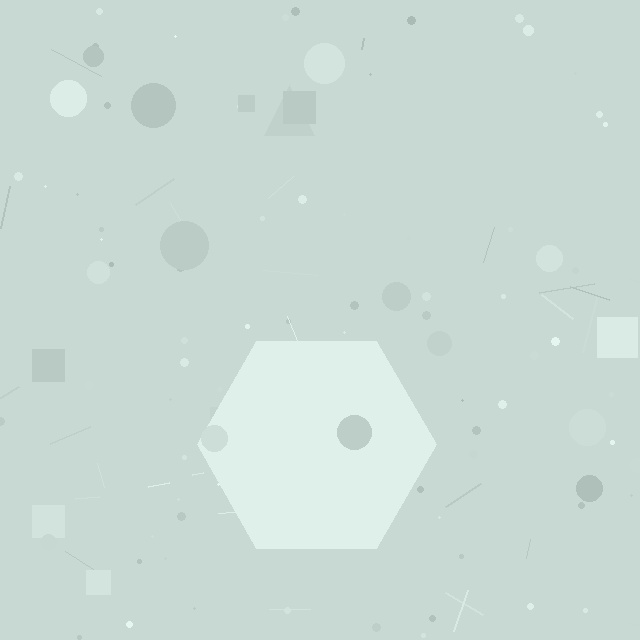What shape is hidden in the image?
A hexagon is hidden in the image.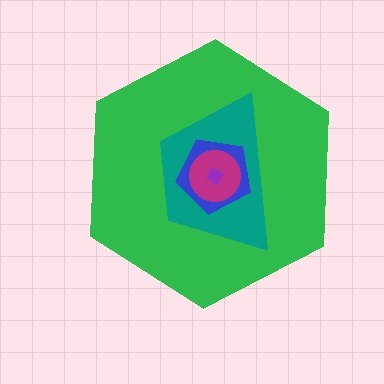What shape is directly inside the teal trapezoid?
The blue pentagon.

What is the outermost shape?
The green hexagon.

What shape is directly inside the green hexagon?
The teal trapezoid.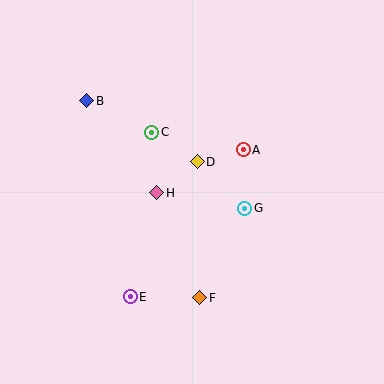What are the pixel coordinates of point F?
Point F is at (200, 298).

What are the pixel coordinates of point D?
Point D is at (197, 162).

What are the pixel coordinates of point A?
Point A is at (243, 150).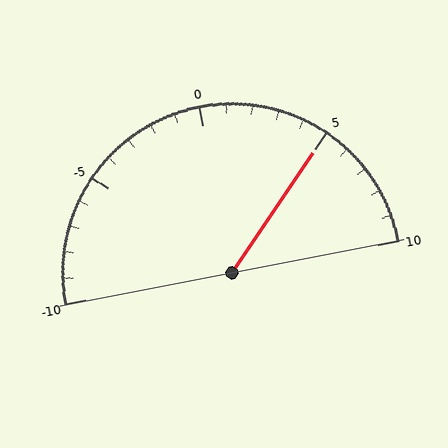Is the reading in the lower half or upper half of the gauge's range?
The reading is in the upper half of the range (-10 to 10).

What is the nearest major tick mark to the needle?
The nearest major tick mark is 5.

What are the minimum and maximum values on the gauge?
The gauge ranges from -10 to 10.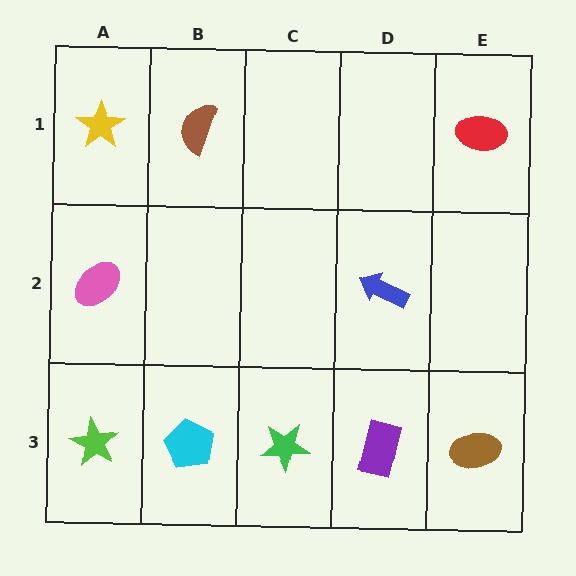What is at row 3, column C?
A green star.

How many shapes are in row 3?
5 shapes.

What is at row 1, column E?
A red ellipse.